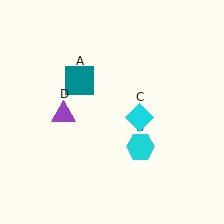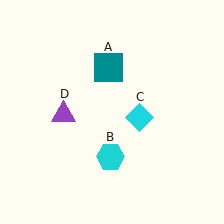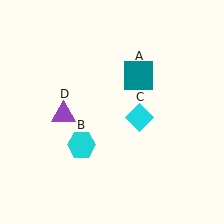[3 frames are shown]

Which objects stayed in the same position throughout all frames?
Cyan diamond (object C) and purple triangle (object D) remained stationary.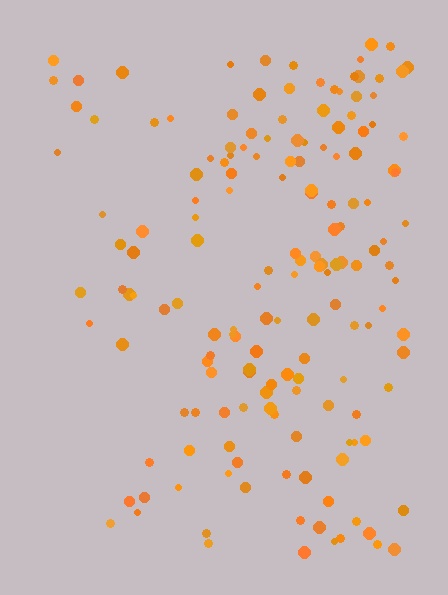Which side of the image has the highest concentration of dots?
The right.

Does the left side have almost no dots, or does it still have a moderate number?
Still a moderate number, just noticeably fewer than the right.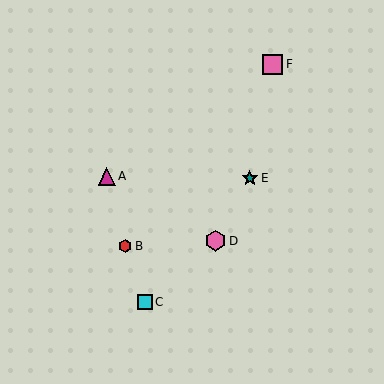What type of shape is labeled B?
Shape B is a red hexagon.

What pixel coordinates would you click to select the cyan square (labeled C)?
Click at (145, 302) to select the cyan square C.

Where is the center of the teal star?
The center of the teal star is at (250, 178).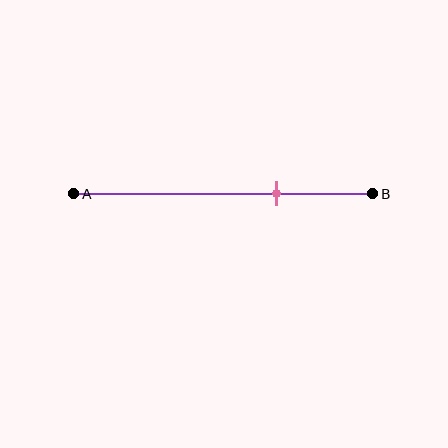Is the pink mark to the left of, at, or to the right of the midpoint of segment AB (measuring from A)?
The pink mark is to the right of the midpoint of segment AB.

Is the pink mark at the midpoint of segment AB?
No, the mark is at about 70% from A, not at the 50% midpoint.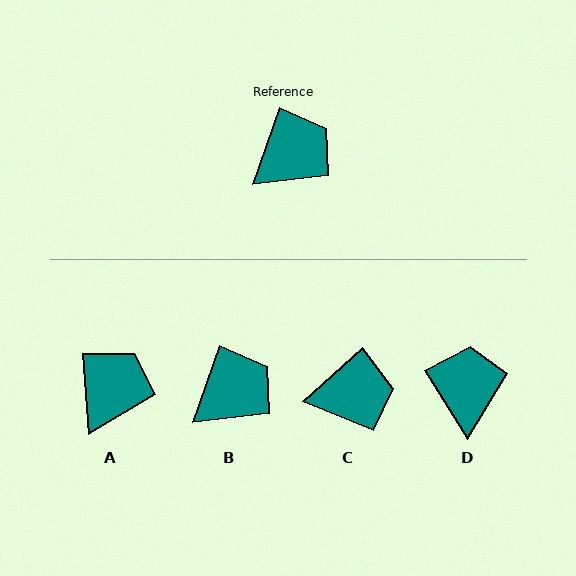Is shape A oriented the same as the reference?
No, it is off by about 24 degrees.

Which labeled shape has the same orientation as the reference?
B.